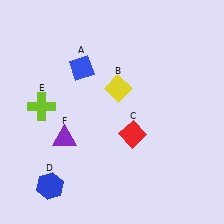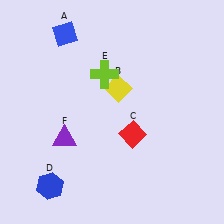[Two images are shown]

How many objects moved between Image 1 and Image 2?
2 objects moved between the two images.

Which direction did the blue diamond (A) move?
The blue diamond (A) moved up.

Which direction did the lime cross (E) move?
The lime cross (E) moved right.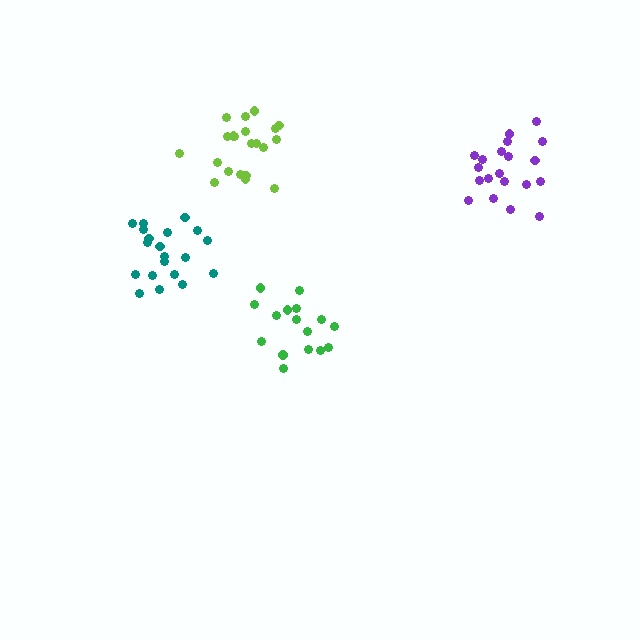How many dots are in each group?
Group 1: 21 dots, Group 2: 16 dots, Group 3: 20 dots, Group 4: 20 dots (77 total).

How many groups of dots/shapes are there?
There are 4 groups.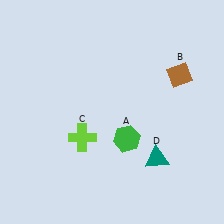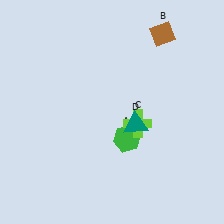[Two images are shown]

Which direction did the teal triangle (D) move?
The teal triangle (D) moved up.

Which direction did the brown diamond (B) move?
The brown diamond (B) moved up.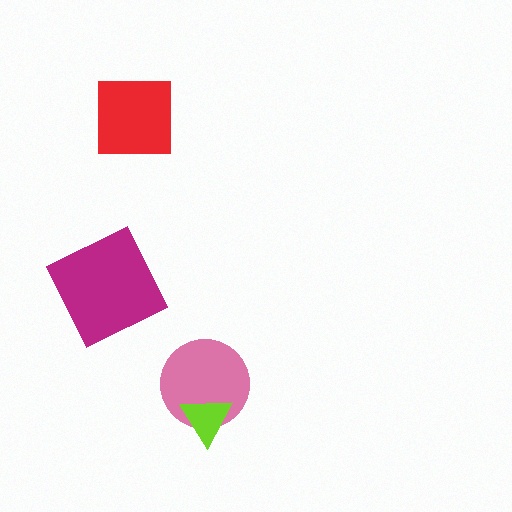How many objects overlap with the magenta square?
0 objects overlap with the magenta square.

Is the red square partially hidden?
No, no other shape covers it.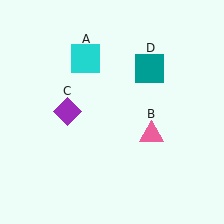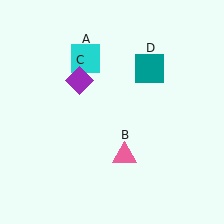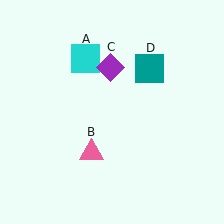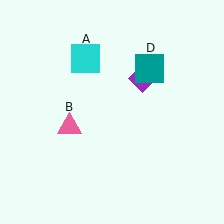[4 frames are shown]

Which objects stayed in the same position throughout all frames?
Cyan square (object A) and teal square (object D) remained stationary.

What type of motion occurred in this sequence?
The pink triangle (object B), purple diamond (object C) rotated clockwise around the center of the scene.